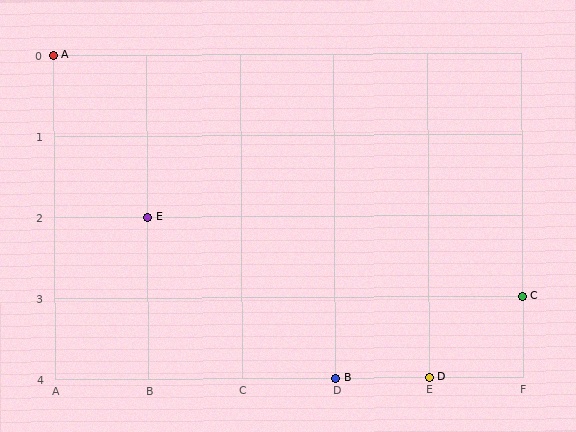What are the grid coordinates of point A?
Point A is at grid coordinates (A, 0).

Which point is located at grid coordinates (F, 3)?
Point C is at (F, 3).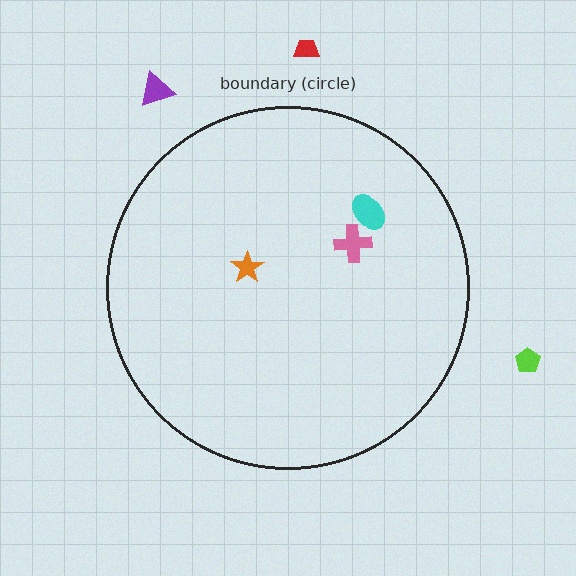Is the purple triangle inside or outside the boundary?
Outside.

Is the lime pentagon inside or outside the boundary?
Outside.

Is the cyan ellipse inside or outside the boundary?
Inside.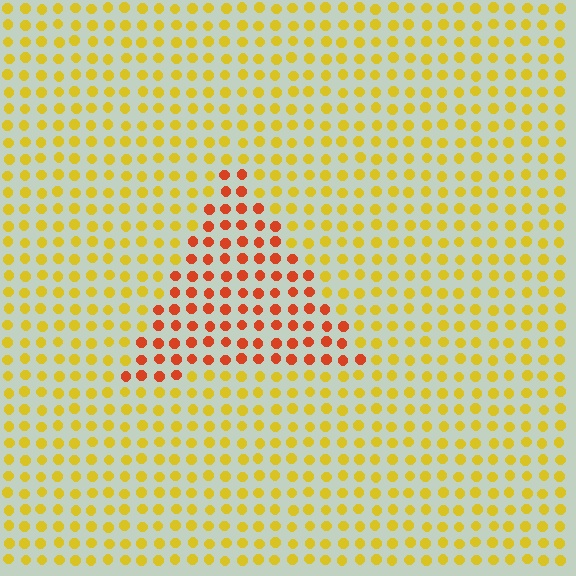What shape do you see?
I see a triangle.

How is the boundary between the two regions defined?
The boundary is defined purely by a slight shift in hue (about 43 degrees). Spacing, size, and orientation are identical on both sides.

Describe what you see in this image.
The image is filled with small yellow elements in a uniform arrangement. A triangle-shaped region is visible where the elements are tinted to a slightly different hue, forming a subtle color boundary.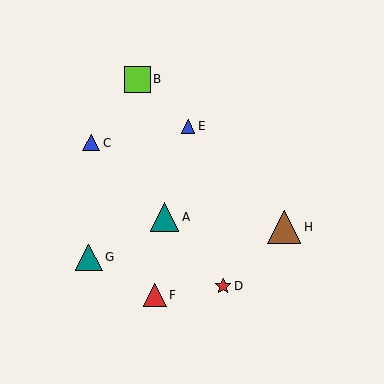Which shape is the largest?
The brown triangle (labeled H) is the largest.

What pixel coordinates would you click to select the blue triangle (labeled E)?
Click at (188, 126) to select the blue triangle E.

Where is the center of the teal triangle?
The center of the teal triangle is at (89, 257).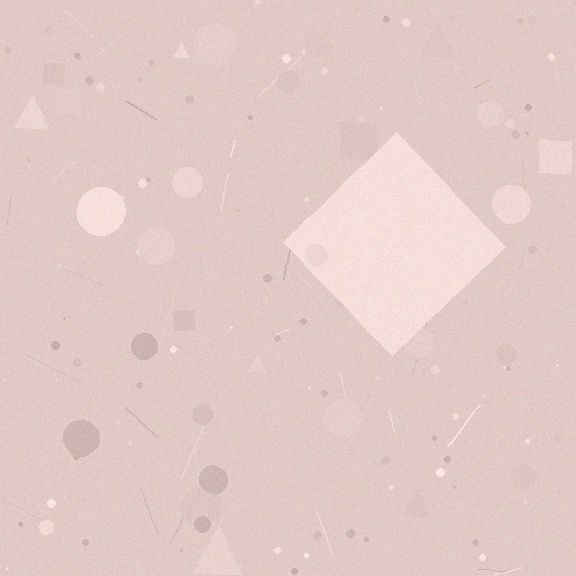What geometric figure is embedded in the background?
A diamond is embedded in the background.